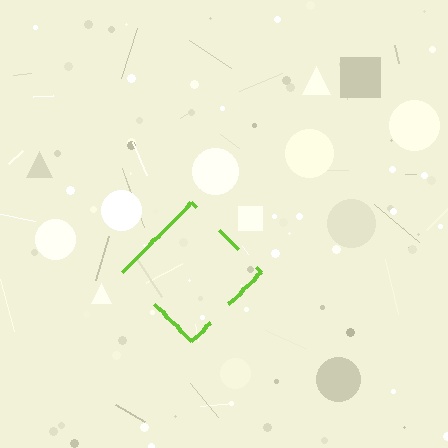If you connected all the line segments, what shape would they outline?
They would outline a diamond.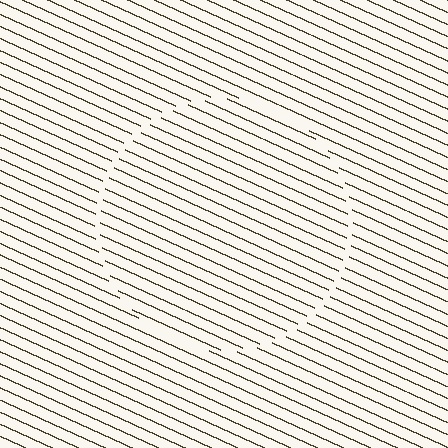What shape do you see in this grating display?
An illusory circle. The interior of the shape contains the same grating, shifted by half a period — the contour is defined by the phase discontinuity where line-ends from the inner and outer gratings abut.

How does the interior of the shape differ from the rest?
The interior of the shape contains the same grating, shifted by half a period — the contour is defined by the phase discontinuity where line-ends from the inner and outer gratings abut.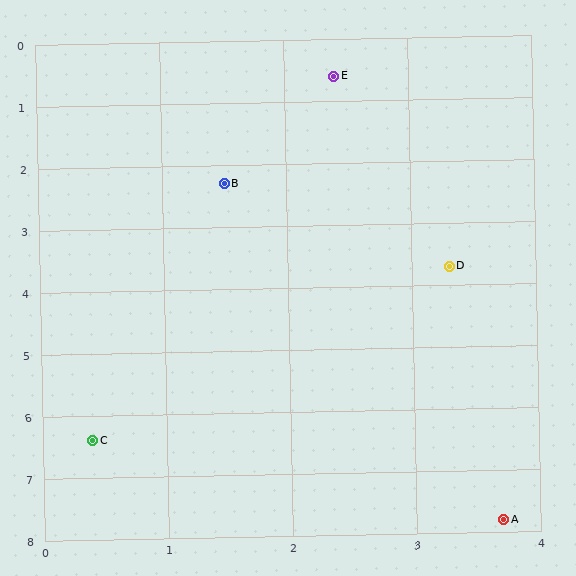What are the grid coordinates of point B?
Point B is at approximately (1.5, 2.3).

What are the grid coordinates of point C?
Point C is at approximately (0.4, 6.4).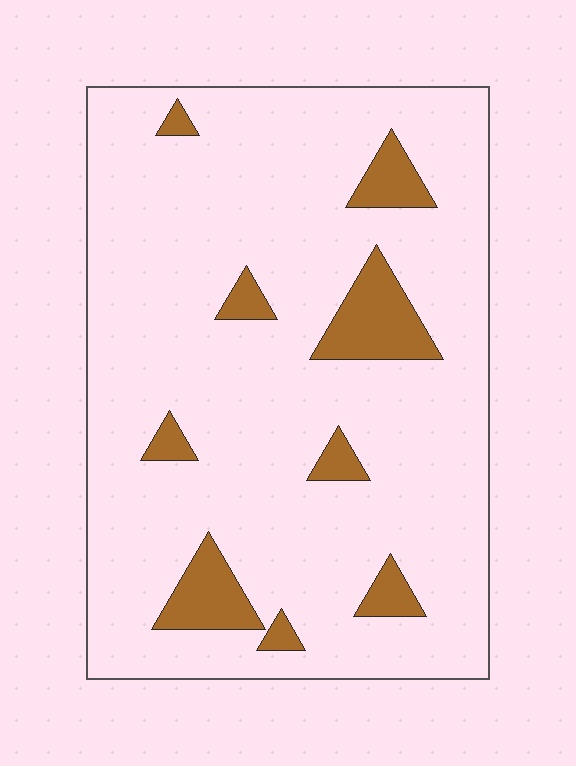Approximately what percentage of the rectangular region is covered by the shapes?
Approximately 10%.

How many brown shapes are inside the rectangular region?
9.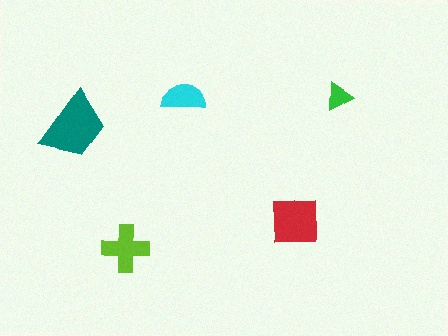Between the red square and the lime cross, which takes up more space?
The red square.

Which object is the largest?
The teal trapezoid.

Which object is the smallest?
The green triangle.